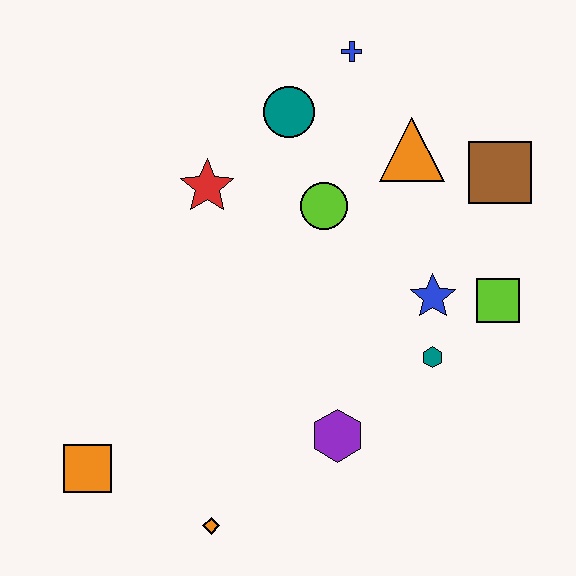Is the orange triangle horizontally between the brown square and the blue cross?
Yes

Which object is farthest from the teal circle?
The orange diamond is farthest from the teal circle.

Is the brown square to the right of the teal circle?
Yes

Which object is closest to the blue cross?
The teal circle is closest to the blue cross.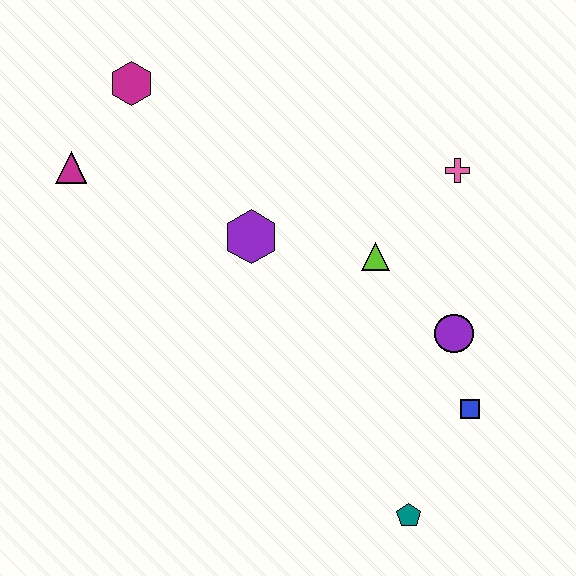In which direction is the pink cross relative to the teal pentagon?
The pink cross is above the teal pentagon.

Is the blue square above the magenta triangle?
No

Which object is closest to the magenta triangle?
The magenta hexagon is closest to the magenta triangle.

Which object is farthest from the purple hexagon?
The teal pentagon is farthest from the purple hexagon.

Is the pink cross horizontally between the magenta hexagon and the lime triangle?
No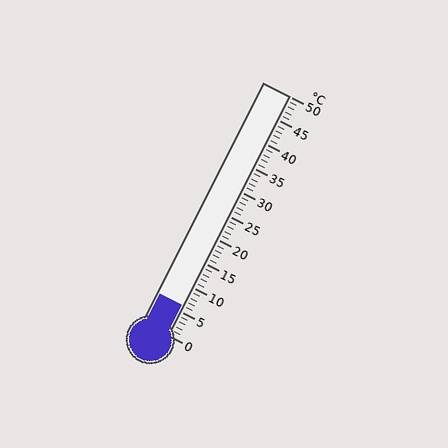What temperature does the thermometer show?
The thermometer shows approximately 6°C.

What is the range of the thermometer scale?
The thermometer scale ranges from 0°C to 50°C.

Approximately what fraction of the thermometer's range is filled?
The thermometer is filled to approximately 10% of its range.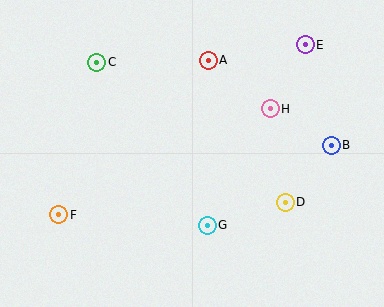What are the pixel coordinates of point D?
Point D is at (285, 202).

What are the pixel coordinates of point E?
Point E is at (305, 45).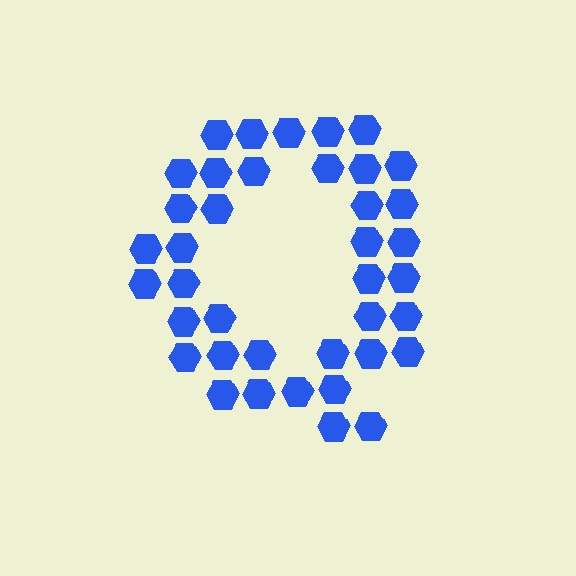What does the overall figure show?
The overall figure shows the letter Q.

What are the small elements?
The small elements are hexagons.